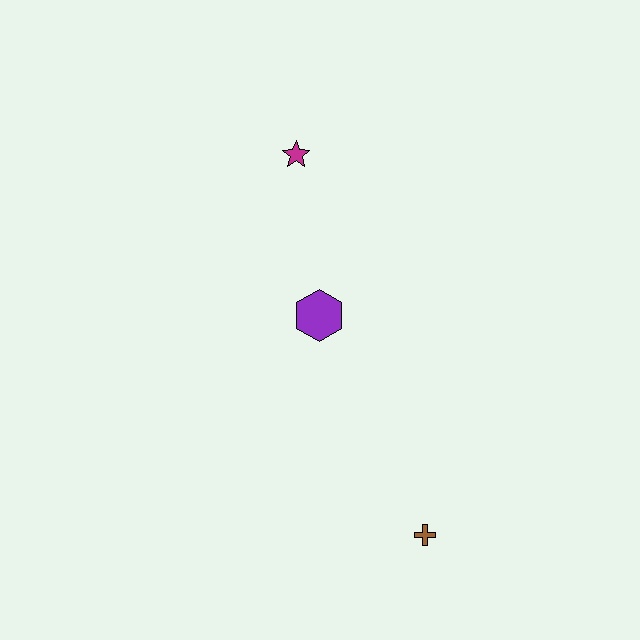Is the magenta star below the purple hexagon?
No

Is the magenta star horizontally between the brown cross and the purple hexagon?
No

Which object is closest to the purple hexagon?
The magenta star is closest to the purple hexagon.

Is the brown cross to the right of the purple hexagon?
Yes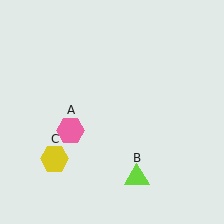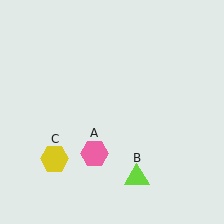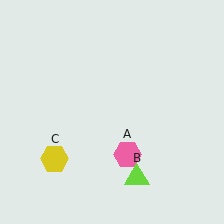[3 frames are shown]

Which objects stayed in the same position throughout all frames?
Lime triangle (object B) and yellow hexagon (object C) remained stationary.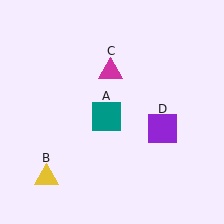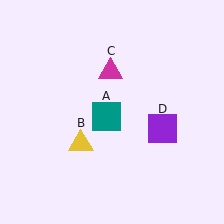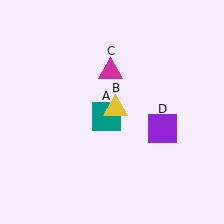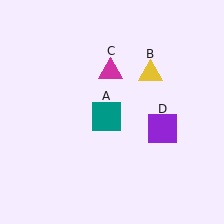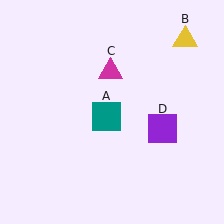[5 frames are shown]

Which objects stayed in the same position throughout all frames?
Teal square (object A) and magenta triangle (object C) and purple square (object D) remained stationary.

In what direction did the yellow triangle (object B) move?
The yellow triangle (object B) moved up and to the right.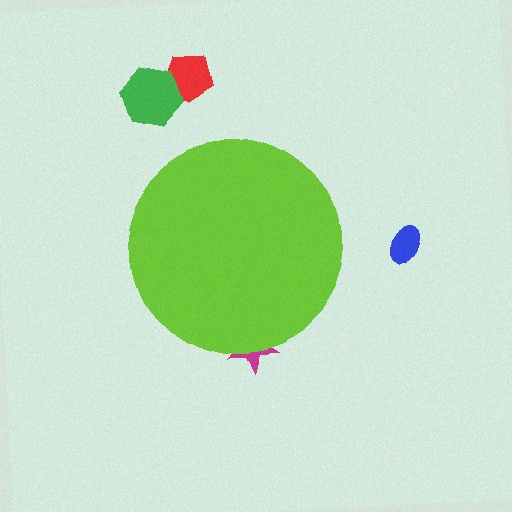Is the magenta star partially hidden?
Yes, the magenta star is partially hidden behind the lime circle.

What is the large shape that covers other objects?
A lime circle.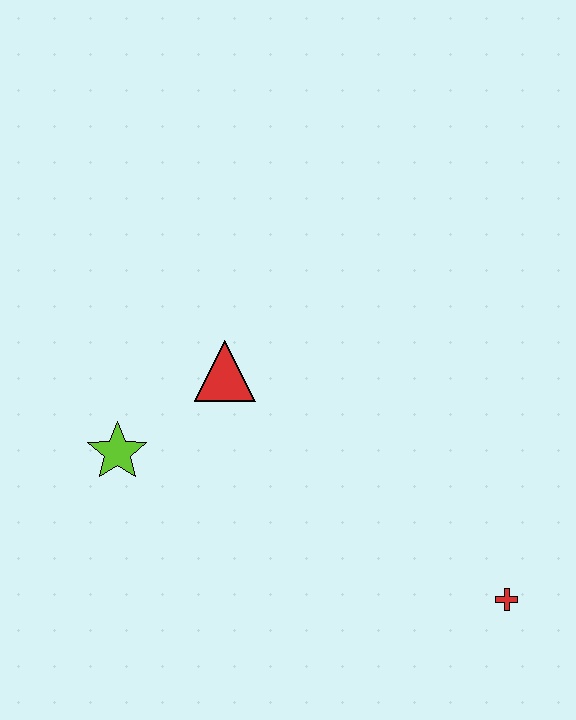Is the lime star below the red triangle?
Yes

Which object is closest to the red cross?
The red triangle is closest to the red cross.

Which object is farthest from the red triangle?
The red cross is farthest from the red triangle.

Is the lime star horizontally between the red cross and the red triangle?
No